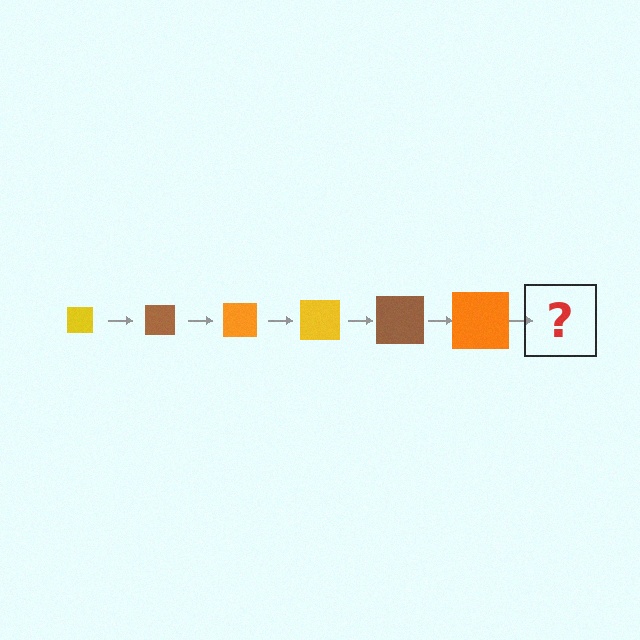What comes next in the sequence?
The next element should be a yellow square, larger than the previous one.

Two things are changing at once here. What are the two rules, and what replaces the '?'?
The two rules are that the square grows larger each step and the color cycles through yellow, brown, and orange. The '?' should be a yellow square, larger than the previous one.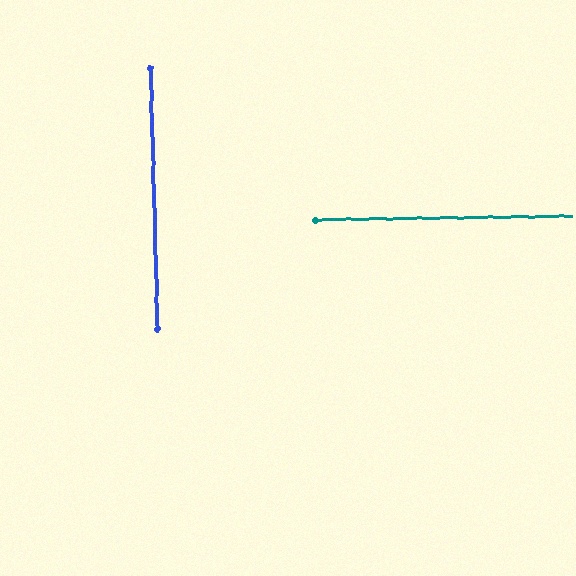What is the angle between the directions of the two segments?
Approximately 89 degrees.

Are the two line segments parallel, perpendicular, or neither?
Perpendicular — they meet at approximately 89°.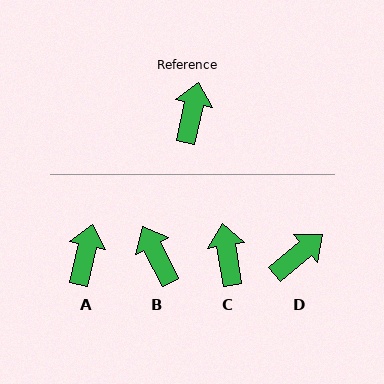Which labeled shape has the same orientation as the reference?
A.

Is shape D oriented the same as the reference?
No, it is off by about 37 degrees.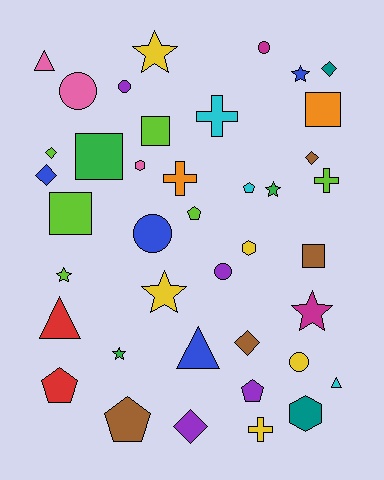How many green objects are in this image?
There are 3 green objects.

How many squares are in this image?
There are 5 squares.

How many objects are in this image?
There are 40 objects.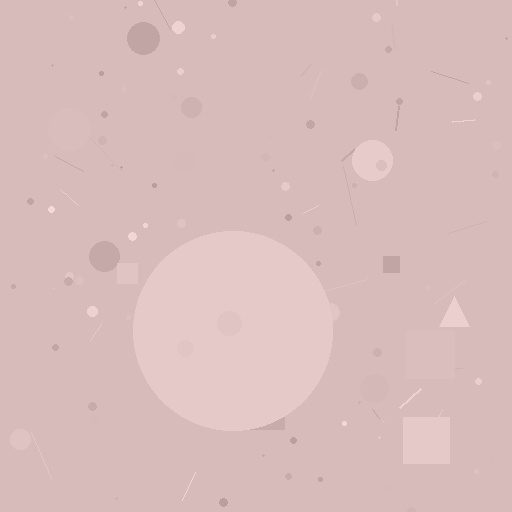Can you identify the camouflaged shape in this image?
The camouflaged shape is a circle.